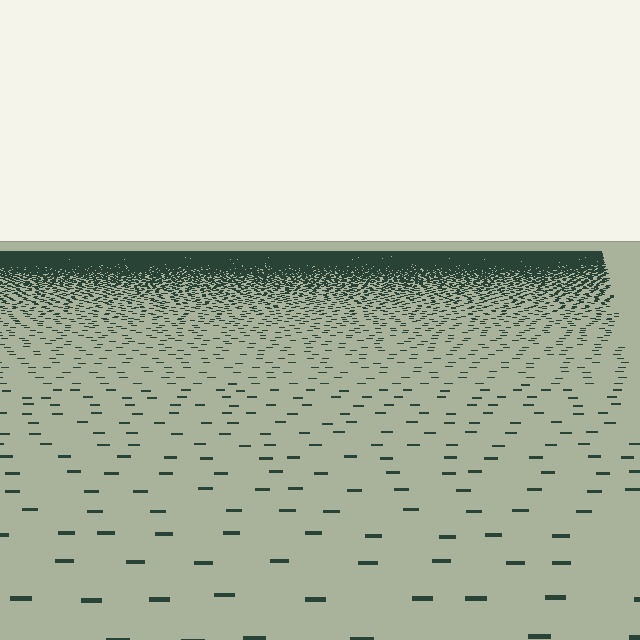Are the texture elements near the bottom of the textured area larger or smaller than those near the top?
Larger. Near the bottom, elements are closer to the viewer and appear at a bigger on-screen size.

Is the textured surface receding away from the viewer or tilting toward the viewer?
The surface is receding away from the viewer. Texture elements get smaller and denser toward the top.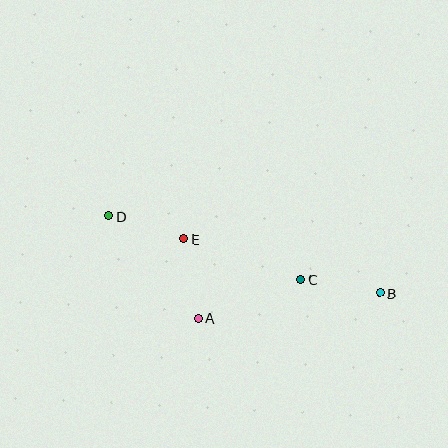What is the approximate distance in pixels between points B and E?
The distance between B and E is approximately 203 pixels.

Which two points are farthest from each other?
Points B and D are farthest from each other.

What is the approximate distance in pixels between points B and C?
The distance between B and C is approximately 80 pixels.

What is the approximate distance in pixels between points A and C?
The distance between A and C is approximately 109 pixels.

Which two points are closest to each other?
Points D and E are closest to each other.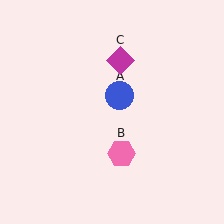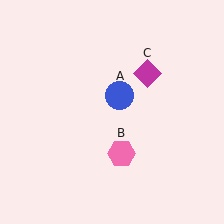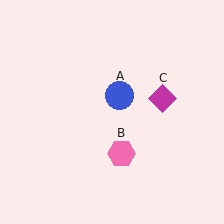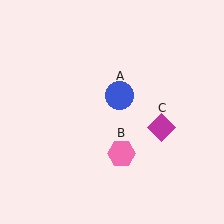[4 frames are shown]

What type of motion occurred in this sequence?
The magenta diamond (object C) rotated clockwise around the center of the scene.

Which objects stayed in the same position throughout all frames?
Blue circle (object A) and pink hexagon (object B) remained stationary.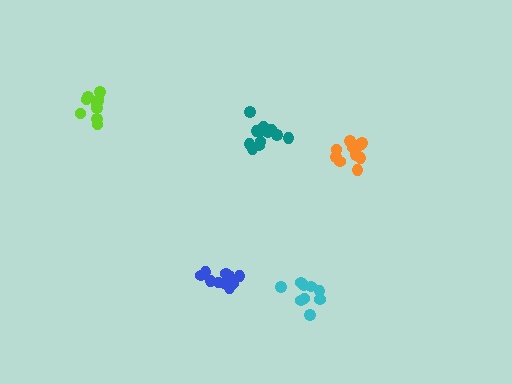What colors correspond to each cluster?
The clusters are colored: blue, teal, orange, cyan, lime.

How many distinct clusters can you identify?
There are 5 distinct clusters.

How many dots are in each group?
Group 1: 11 dots, Group 2: 13 dots, Group 3: 10 dots, Group 4: 9 dots, Group 5: 11 dots (54 total).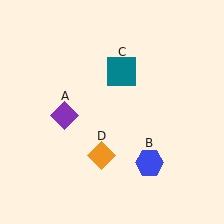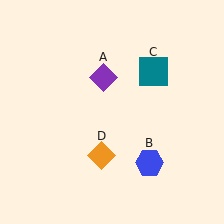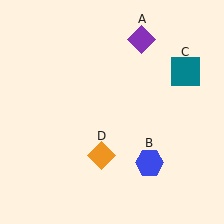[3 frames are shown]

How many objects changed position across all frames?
2 objects changed position: purple diamond (object A), teal square (object C).